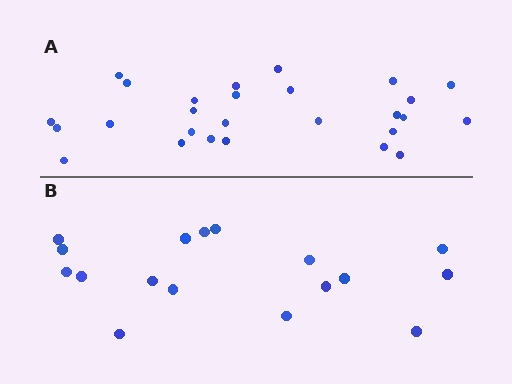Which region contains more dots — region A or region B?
Region A (the top region) has more dots.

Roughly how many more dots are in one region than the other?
Region A has roughly 10 or so more dots than region B.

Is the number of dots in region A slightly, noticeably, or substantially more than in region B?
Region A has substantially more. The ratio is roughly 1.6 to 1.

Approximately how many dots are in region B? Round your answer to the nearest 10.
About 20 dots. (The exact count is 17, which rounds to 20.)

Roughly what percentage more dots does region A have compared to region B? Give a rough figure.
About 60% more.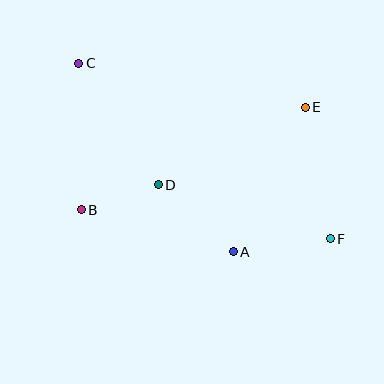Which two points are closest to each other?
Points B and D are closest to each other.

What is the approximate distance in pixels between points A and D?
The distance between A and D is approximately 101 pixels.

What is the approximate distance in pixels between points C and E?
The distance between C and E is approximately 230 pixels.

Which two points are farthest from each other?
Points C and F are farthest from each other.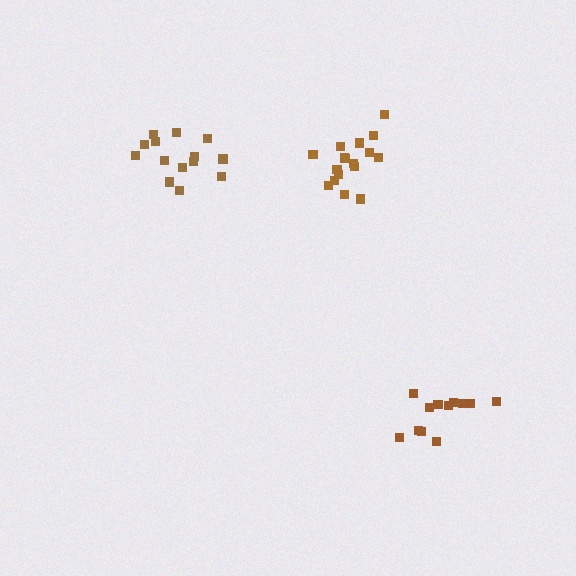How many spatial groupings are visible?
There are 3 spatial groupings.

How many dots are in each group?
Group 1: 17 dots, Group 2: 13 dots, Group 3: 14 dots (44 total).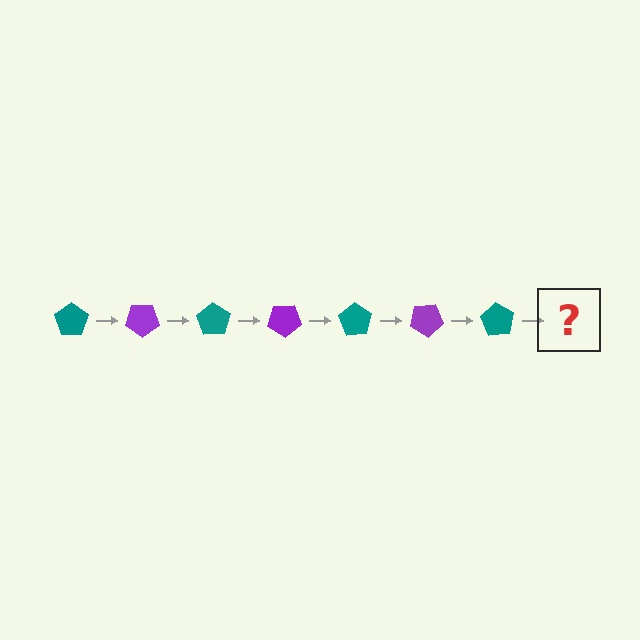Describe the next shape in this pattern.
It should be a purple pentagon, rotated 245 degrees from the start.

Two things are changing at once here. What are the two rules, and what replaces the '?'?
The two rules are that it rotates 35 degrees each step and the color cycles through teal and purple. The '?' should be a purple pentagon, rotated 245 degrees from the start.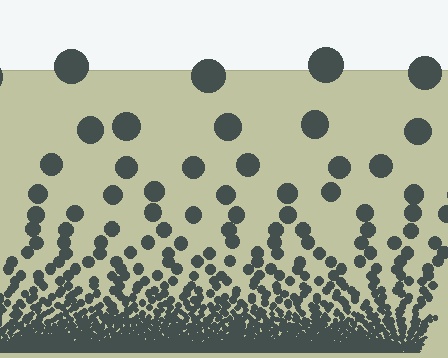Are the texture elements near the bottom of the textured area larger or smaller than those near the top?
Smaller. The gradient is inverted — elements near the bottom are smaller and denser.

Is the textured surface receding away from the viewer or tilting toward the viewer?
The surface appears to tilt toward the viewer. Texture elements get larger and sparser toward the top.